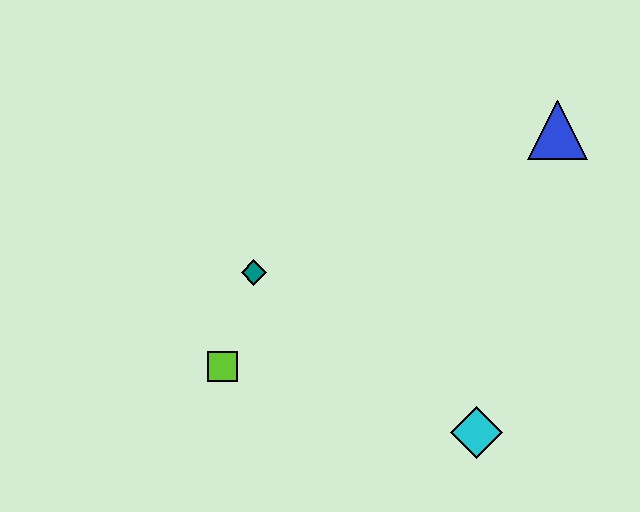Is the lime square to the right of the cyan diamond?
No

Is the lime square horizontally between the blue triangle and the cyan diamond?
No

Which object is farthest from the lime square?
The blue triangle is farthest from the lime square.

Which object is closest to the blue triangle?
The cyan diamond is closest to the blue triangle.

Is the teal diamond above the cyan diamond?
Yes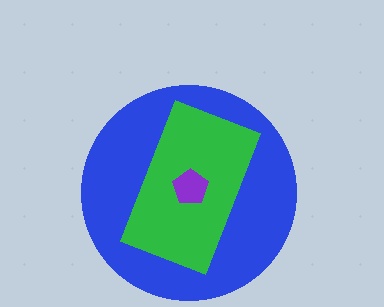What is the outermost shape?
The blue circle.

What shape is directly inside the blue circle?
The green rectangle.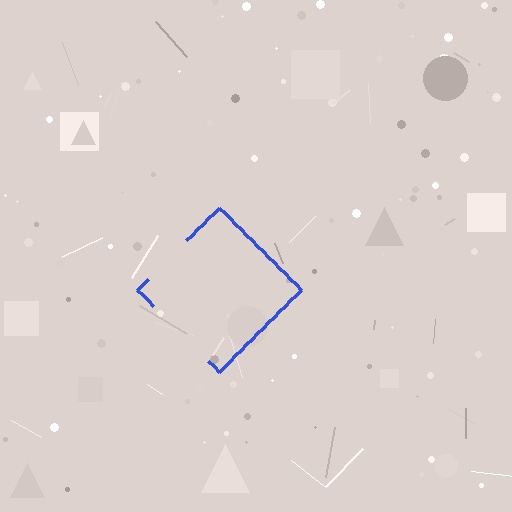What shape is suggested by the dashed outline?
The dashed outline suggests a diamond.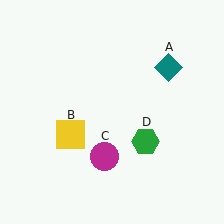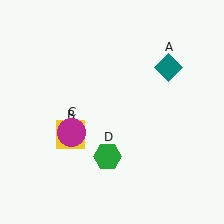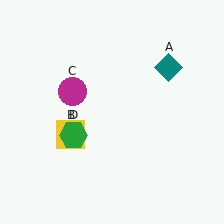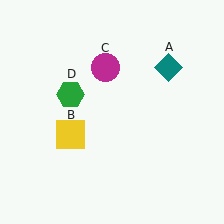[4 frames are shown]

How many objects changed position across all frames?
2 objects changed position: magenta circle (object C), green hexagon (object D).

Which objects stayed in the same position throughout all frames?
Teal diamond (object A) and yellow square (object B) remained stationary.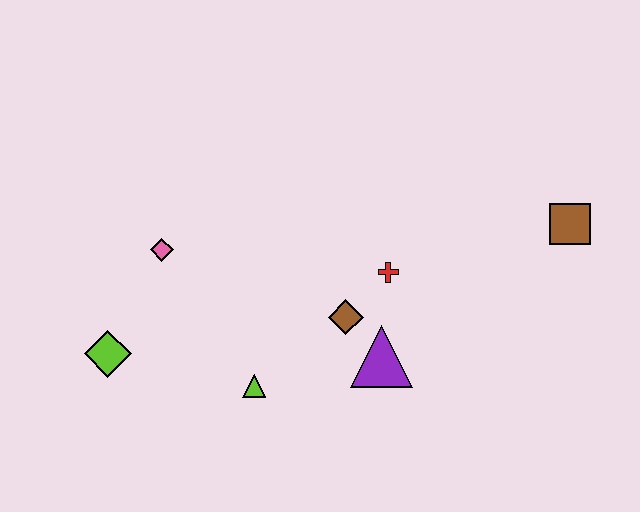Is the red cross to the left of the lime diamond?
No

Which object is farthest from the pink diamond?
The brown square is farthest from the pink diamond.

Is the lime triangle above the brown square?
No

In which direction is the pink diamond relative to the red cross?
The pink diamond is to the left of the red cross.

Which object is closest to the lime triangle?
The brown diamond is closest to the lime triangle.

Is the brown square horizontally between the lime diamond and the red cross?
No